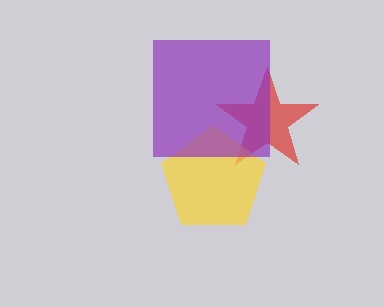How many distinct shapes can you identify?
There are 3 distinct shapes: a red star, a yellow pentagon, a purple square.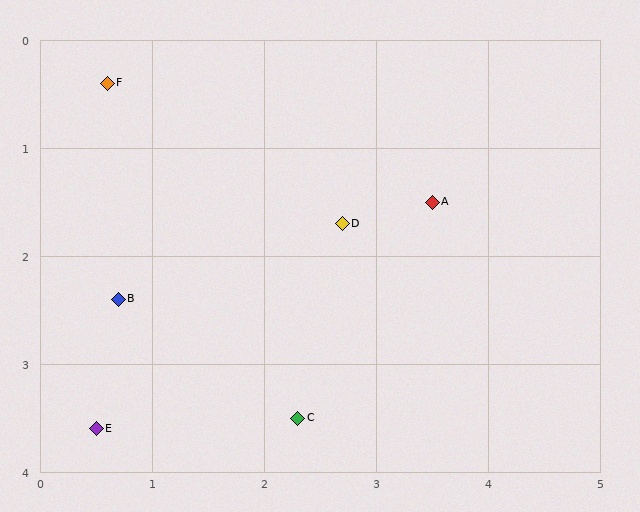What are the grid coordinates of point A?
Point A is at approximately (3.5, 1.5).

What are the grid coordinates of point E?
Point E is at approximately (0.5, 3.6).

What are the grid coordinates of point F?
Point F is at approximately (0.6, 0.4).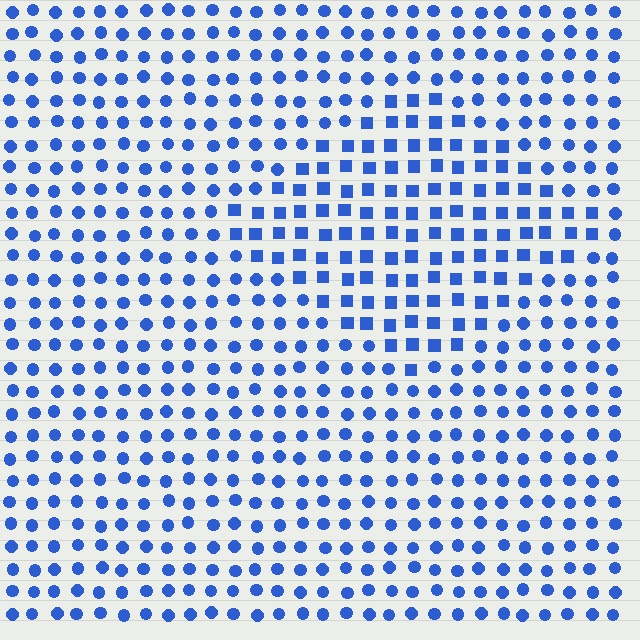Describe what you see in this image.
The image is filled with small blue elements arranged in a uniform grid. A diamond-shaped region contains squares, while the surrounding area contains circles. The boundary is defined purely by the change in element shape.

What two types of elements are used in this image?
The image uses squares inside the diamond region and circles outside it.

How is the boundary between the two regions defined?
The boundary is defined by a change in element shape: squares inside vs. circles outside. All elements share the same color and spacing.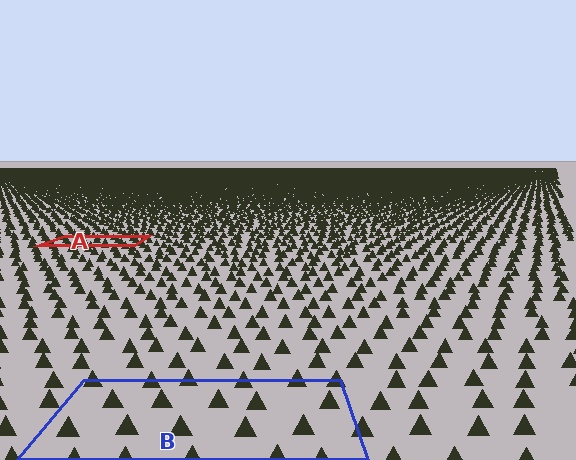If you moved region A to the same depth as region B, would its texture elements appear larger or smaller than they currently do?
They would appear larger. At a closer depth, the same texture elements are projected at a bigger on-screen size.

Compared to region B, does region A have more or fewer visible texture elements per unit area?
Region A has more texture elements per unit area — they are packed more densely because it is farther away.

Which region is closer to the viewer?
Region B is closer. The texture elements there are larger and more spread out.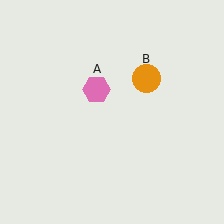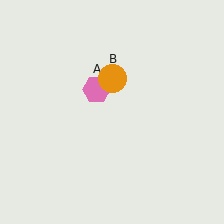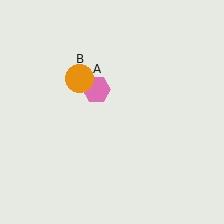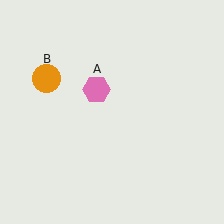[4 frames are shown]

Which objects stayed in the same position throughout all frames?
Pink hexagon (object A) remained stationary.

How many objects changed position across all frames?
1 object changed position: orange circle (object B).